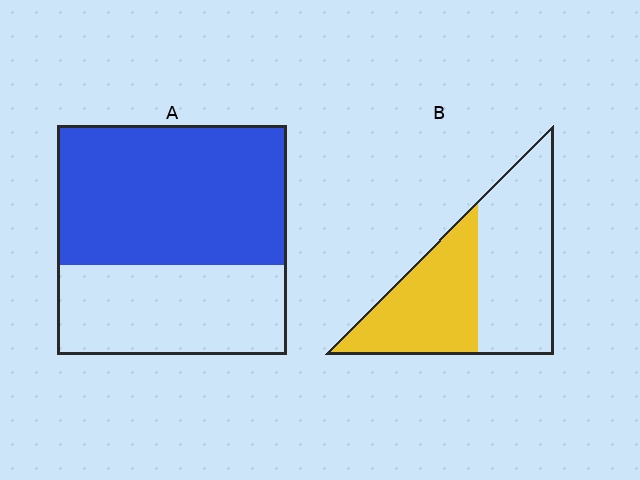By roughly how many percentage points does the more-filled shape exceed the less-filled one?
By roughly 15 percentage points (A over B).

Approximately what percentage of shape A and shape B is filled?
A is approximately 60% and B is approximately 45%.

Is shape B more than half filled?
No.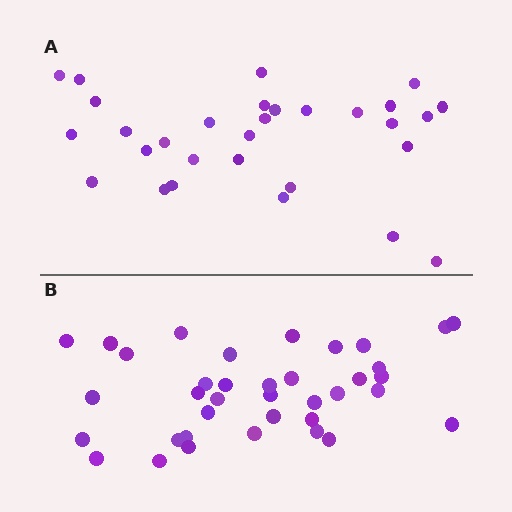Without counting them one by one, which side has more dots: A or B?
Region B (the bottom region) has more dots.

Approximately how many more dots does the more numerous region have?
Region B has roughly 8 or so more dots than region A.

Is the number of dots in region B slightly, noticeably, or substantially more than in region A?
Region B has only slightly more — the two regions are fairly close. The ratio is roughly 1.2 to 1.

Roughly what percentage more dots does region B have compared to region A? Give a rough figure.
About 25% more.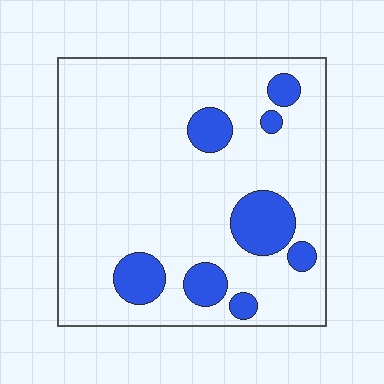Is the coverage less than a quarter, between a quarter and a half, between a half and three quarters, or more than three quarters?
Less than a quarter.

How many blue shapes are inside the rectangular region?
8.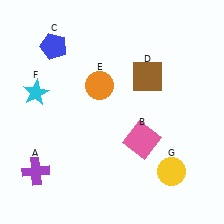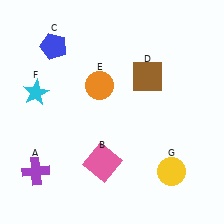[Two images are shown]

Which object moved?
The pink square (B) moved left.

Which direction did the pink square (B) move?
The pink square (B) moved left.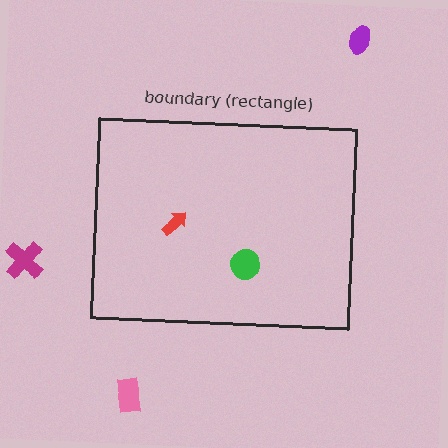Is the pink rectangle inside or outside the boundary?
Outside.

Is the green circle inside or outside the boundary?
Inside.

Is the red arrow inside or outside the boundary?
Inside.